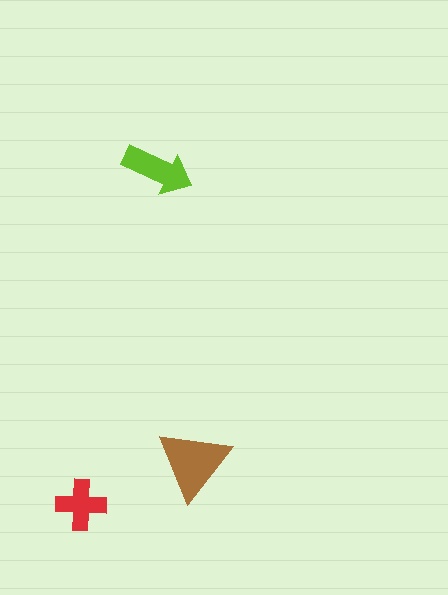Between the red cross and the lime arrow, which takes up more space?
The lime arrow.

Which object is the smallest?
The red cross.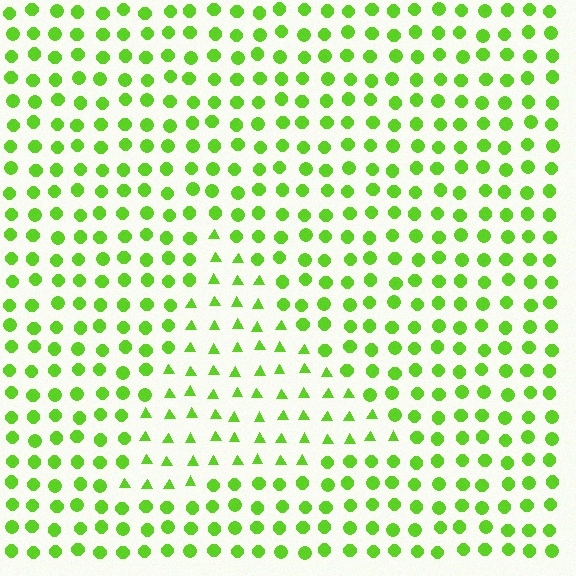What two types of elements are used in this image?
The image uses triangles inside the triangle region and circles outside it.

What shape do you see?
I see a triangle.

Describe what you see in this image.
The image is filled with small lime elements arranged in a uniform grid. A triangle-shaped region contains triangles, while the surrounding area contains circles. The boundary is defined purely by the change in element shape.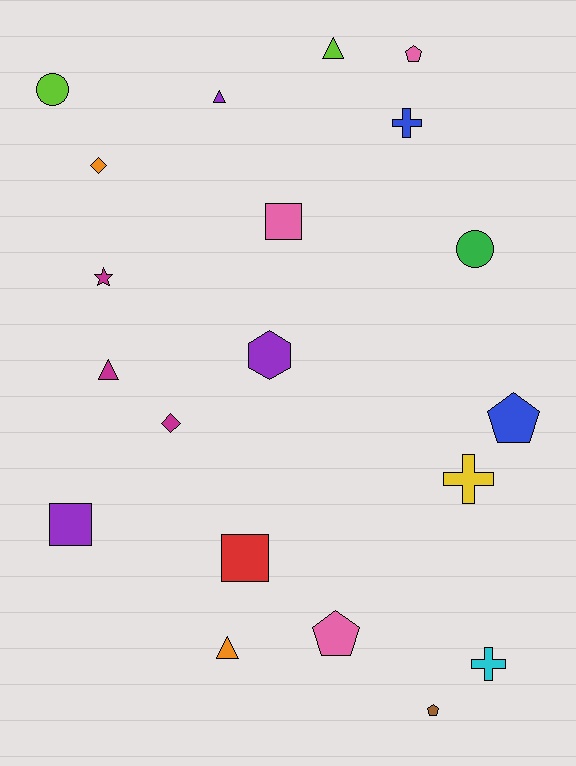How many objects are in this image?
There are 20 objects.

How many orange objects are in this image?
There are 2 orange objects.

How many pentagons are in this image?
There are 4 pentagons.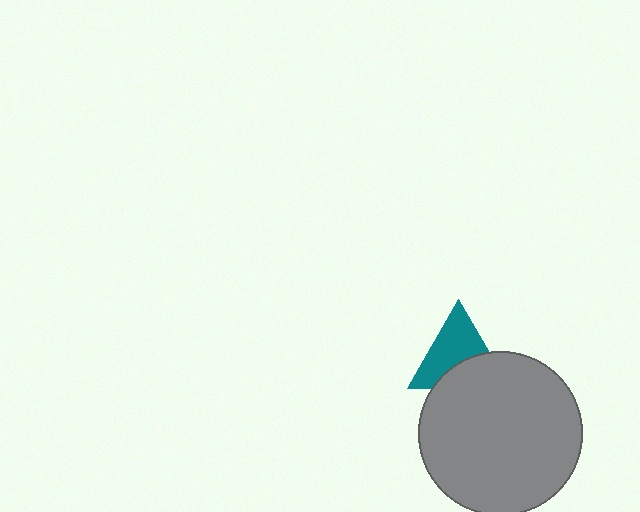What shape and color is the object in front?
The object in front is a gray circle.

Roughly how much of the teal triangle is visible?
About half of it is visible (roughly 61%).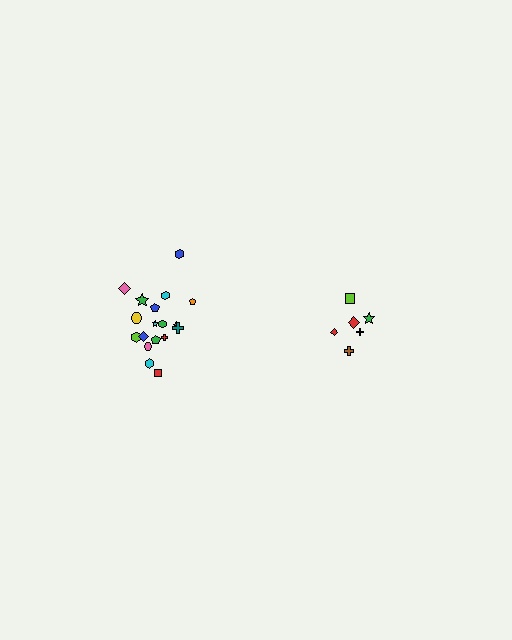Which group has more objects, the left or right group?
The left group.